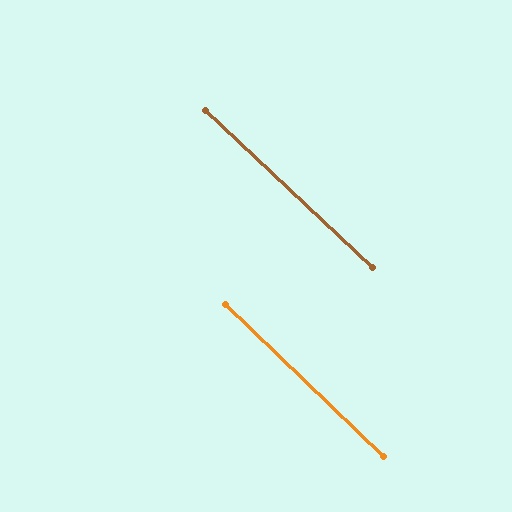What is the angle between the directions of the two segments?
Approximately 1 degree.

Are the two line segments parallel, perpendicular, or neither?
Parallel — their directions differ by only 0.8°.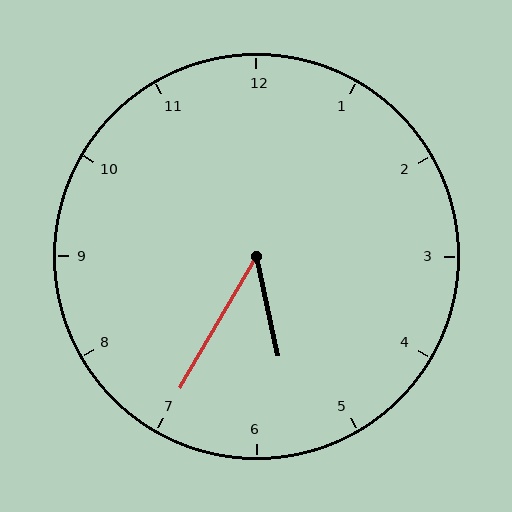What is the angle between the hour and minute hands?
Approximately 42 degrees.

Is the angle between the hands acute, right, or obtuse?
It is acute.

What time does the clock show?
5:35.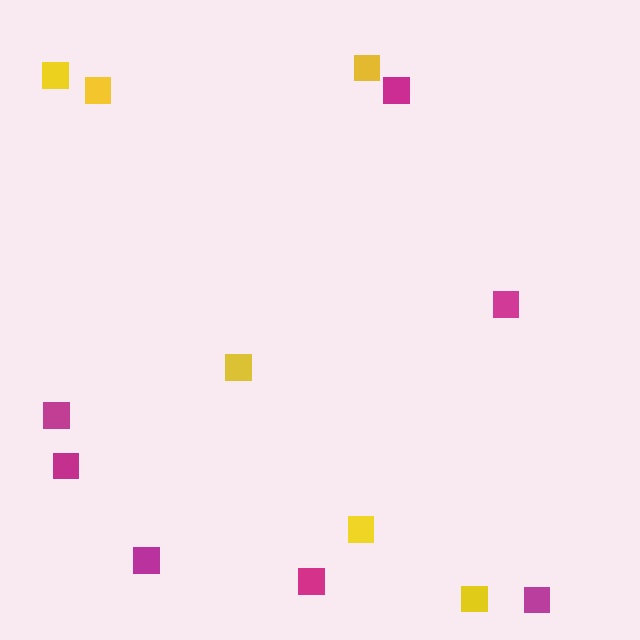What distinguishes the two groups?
There are 2 groups: one group of yellow squares (6) and one group of magenta squares (7).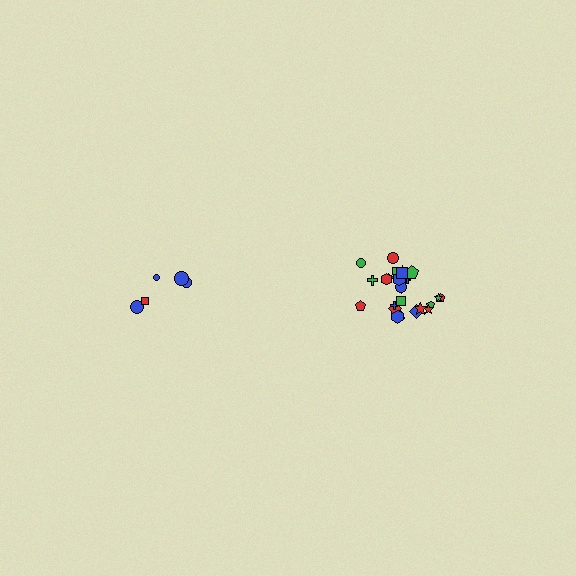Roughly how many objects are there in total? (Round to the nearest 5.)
Roughly 30 objects in total.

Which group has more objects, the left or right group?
The right group.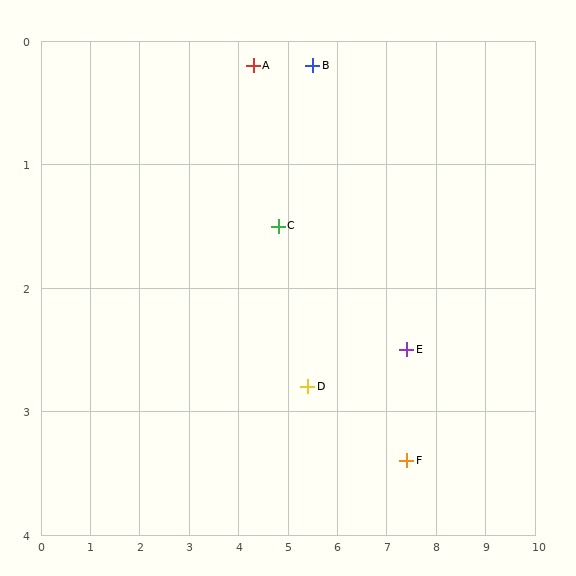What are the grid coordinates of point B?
Point B is at approximately (5.5, 0.2).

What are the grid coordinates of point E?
Point E is at approximately (7.4, 2.5).